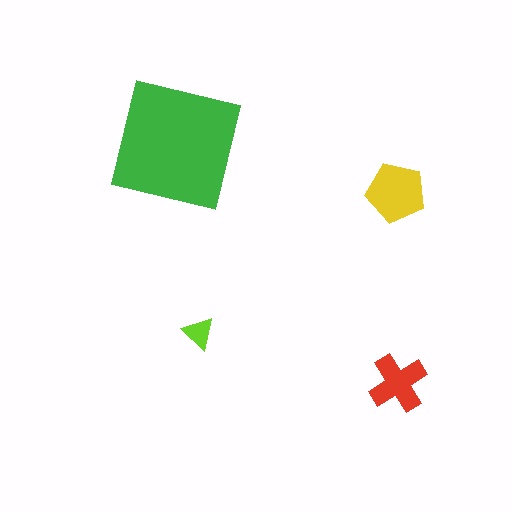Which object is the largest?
The green square.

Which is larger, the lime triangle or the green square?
The green square.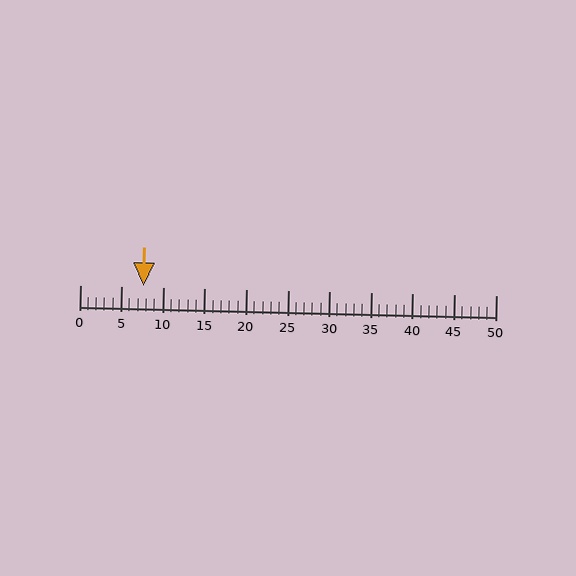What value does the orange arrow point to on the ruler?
The orange arrow points to approximately 8.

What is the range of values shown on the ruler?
The ruler shows values from 0 to 50.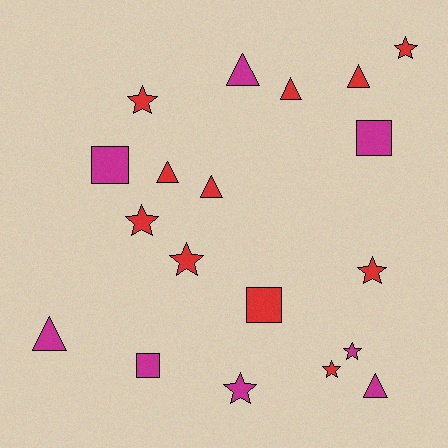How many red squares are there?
There is 1 red square.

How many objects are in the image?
There are 19 objects.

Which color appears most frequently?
Red, with 11 objects.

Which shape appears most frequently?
Star, with 8 objects.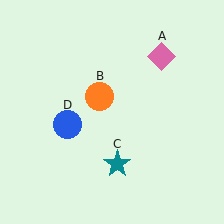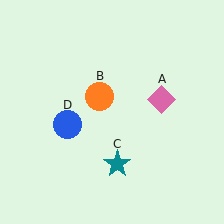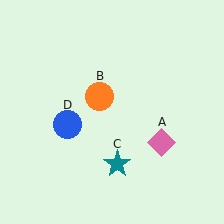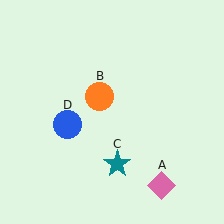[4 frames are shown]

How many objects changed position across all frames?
1 object changed position: pink diamond (object A).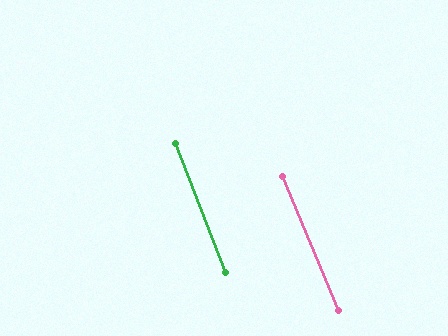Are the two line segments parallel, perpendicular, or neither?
Parallel — their directions differ by only 1.3°.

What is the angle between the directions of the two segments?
Approximately 1 degree.